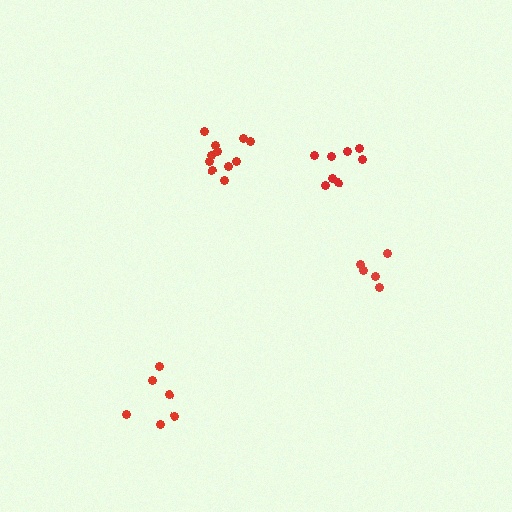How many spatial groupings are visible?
There are 4 spatial groupings.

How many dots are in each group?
Group 1: 8 dots, Group 2: 5 dots, Group 3: 6 dots, Group 4: 11 dots (30 total).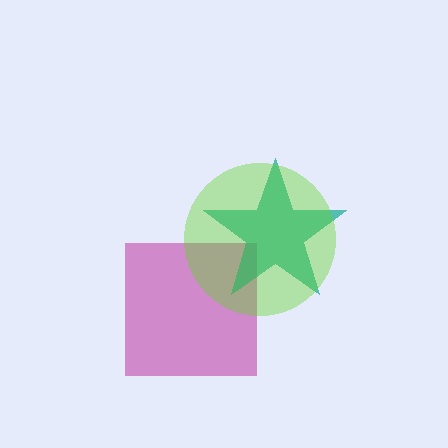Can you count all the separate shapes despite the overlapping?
Yes, there are 3 separate shapes.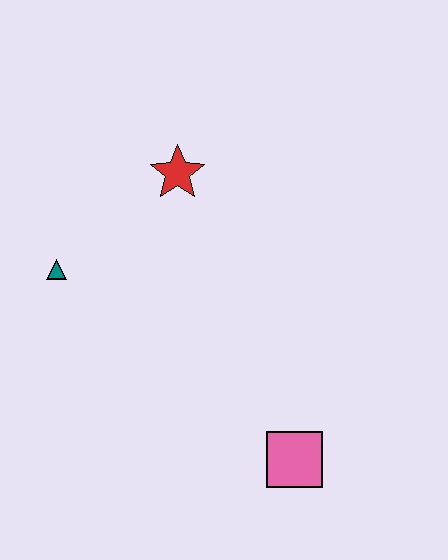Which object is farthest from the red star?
The pink square is farthest from the red star.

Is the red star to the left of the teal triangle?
No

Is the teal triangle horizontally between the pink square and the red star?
No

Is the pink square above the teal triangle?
No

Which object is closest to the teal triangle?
The red star is closest to the teal triangle.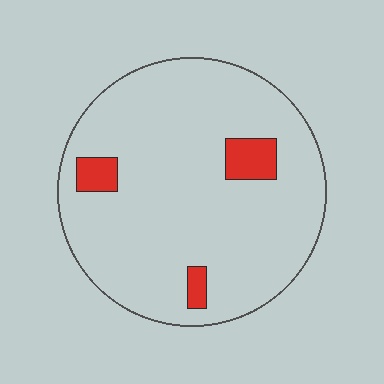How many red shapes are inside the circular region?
3.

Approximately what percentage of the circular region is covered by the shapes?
Approximately 10%.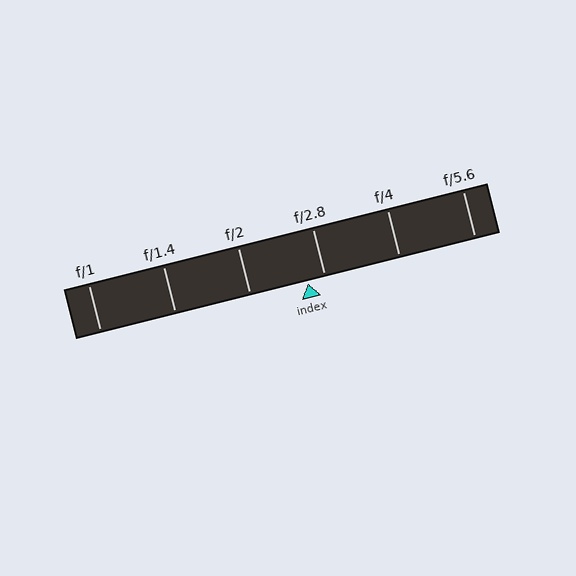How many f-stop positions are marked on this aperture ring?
There are 6 f-stop positions marked.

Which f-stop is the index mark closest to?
The index mark is closest to f/2.8.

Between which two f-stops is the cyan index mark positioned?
The index mark is between f/2 and f/2.8.